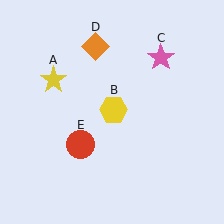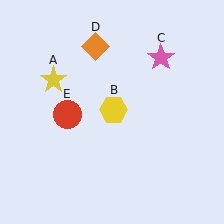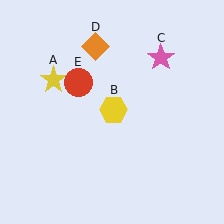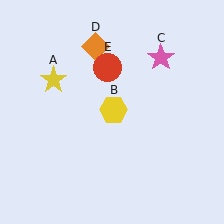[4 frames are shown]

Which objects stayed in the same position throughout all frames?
Yellow star (object A) and yellow hexagon (object B) and pink star (object C) and orange diamond (object D) remained stationary.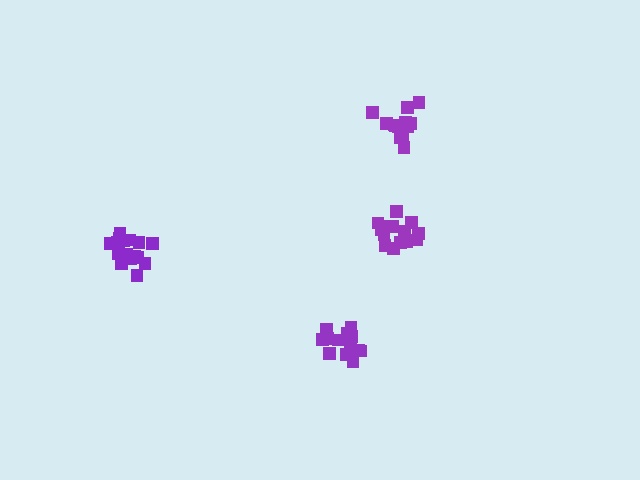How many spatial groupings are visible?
There are 4 spatial groupings.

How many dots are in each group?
Group 1: 15 dots, Group 2: 15 dots, Group 3: 14 dots, Group 4: 16 dots (60 total).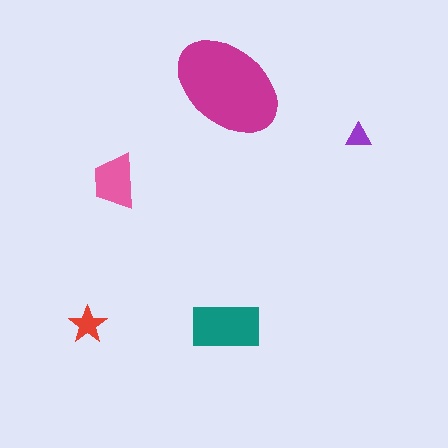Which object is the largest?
The magenta ellipse.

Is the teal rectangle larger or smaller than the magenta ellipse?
Smaller.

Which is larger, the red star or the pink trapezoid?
The pink trapezoid.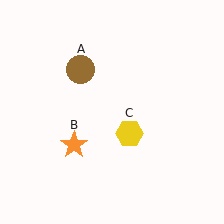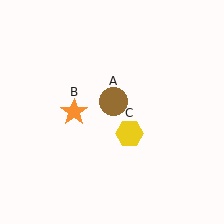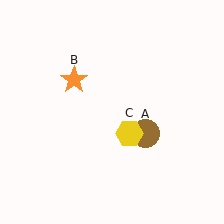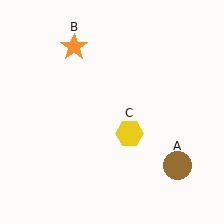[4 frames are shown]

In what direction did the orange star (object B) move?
The orange star (object B) moved up.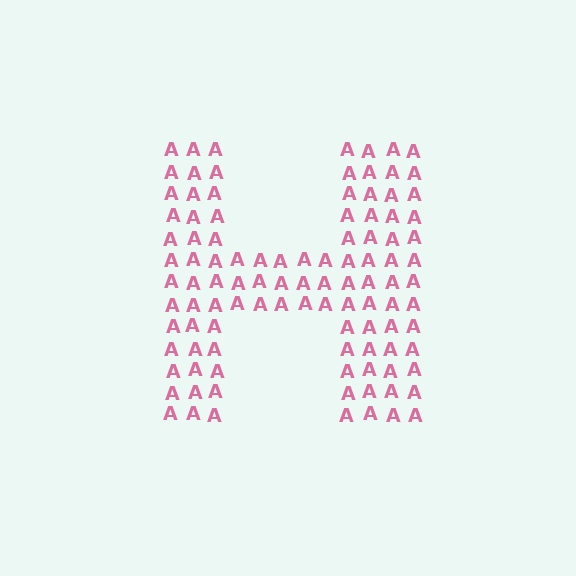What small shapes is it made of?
It is made of small letter A's.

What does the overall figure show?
The overall figure shows the letter H.